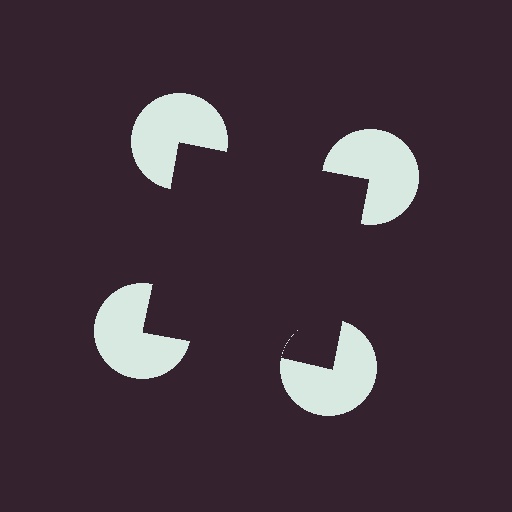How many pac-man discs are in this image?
There are 4 — one at each vertex of the illusory square.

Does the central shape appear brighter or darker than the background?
It typically appears slightly darker than the background, even though no actual brightness change is drawn.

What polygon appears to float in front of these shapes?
An illusory square — its edges are inferred from the aligned wedge cuts in the pac-man discs, not physically drawn.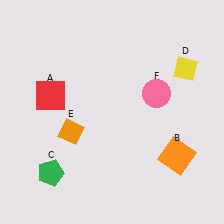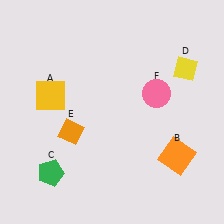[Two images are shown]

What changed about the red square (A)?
In Image 1, A is red. In Image 2, it changed to yellow.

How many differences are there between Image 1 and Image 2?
There is 1 difference between the two images.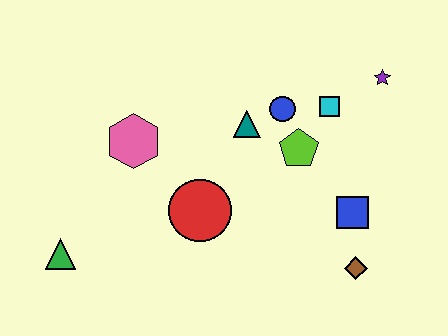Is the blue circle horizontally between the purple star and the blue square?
No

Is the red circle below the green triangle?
No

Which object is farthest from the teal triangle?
The green triangle is farthest from the teal triangle.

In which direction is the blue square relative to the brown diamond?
The blue square is above the brown diamond.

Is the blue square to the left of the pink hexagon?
No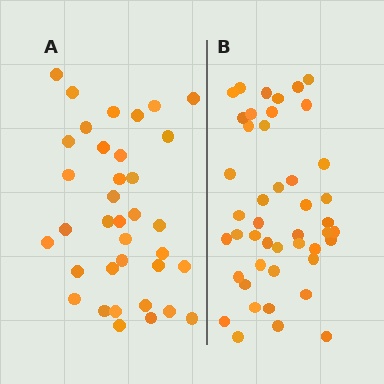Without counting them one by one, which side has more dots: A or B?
Region B (the right region) has more dots.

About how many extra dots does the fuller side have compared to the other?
Region B has roughly 8 or so more dots than region A.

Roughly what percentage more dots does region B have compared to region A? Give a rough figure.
About 25% more.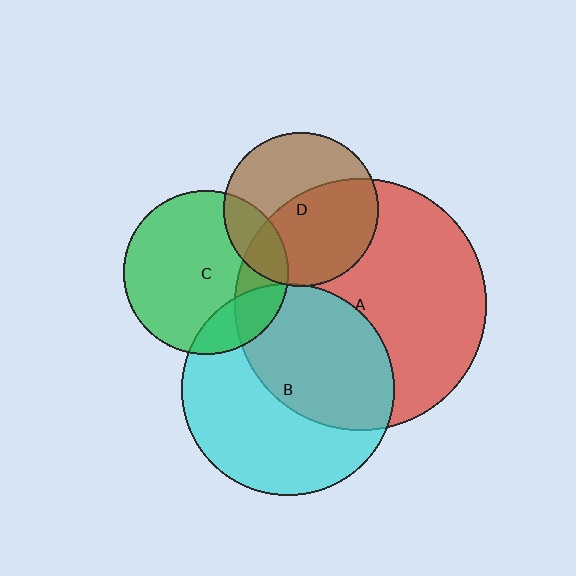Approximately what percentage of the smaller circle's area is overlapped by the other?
Approximately 20%.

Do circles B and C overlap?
Yes.